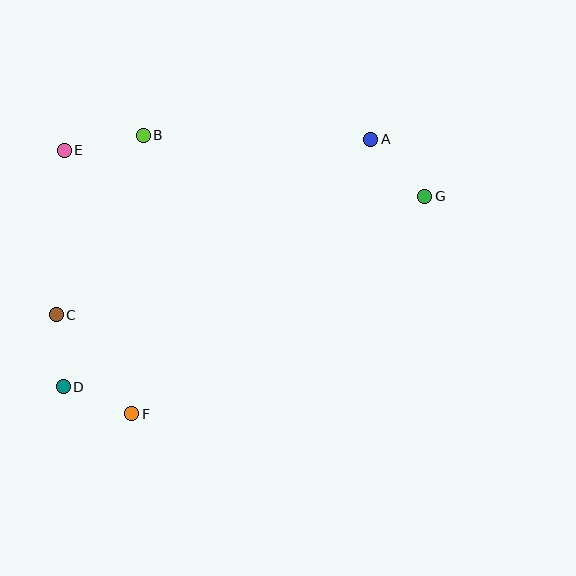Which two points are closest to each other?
Points C and D are closest to each other.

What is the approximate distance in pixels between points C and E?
The distance between C and E is approximately 165 pixels.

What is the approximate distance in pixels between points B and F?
The distance between B and F is approximately 279 pixels.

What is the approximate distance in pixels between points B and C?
The distance between B and C is approximately 200 pixels.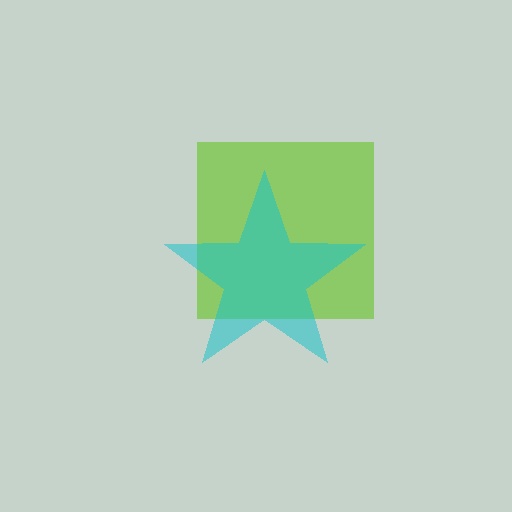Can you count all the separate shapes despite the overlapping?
Yes, there are 2 separate shapes.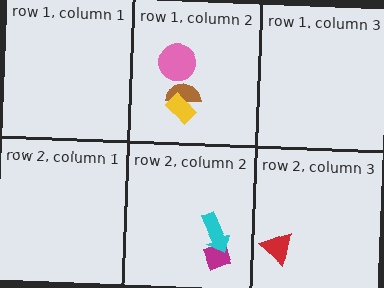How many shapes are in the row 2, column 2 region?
2.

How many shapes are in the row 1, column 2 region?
3.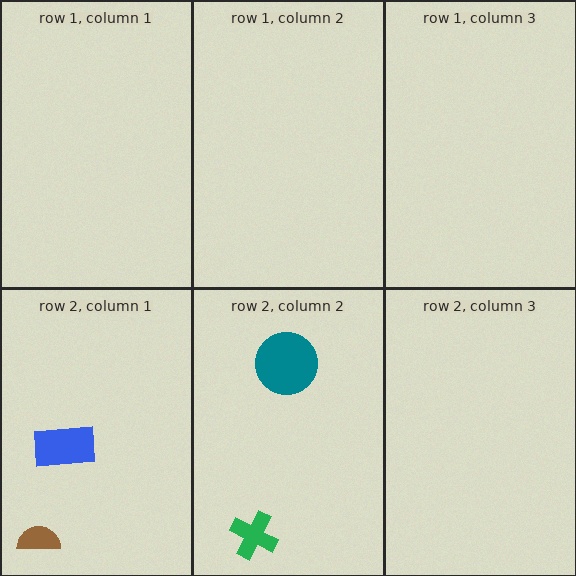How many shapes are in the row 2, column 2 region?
2.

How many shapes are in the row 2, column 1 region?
2.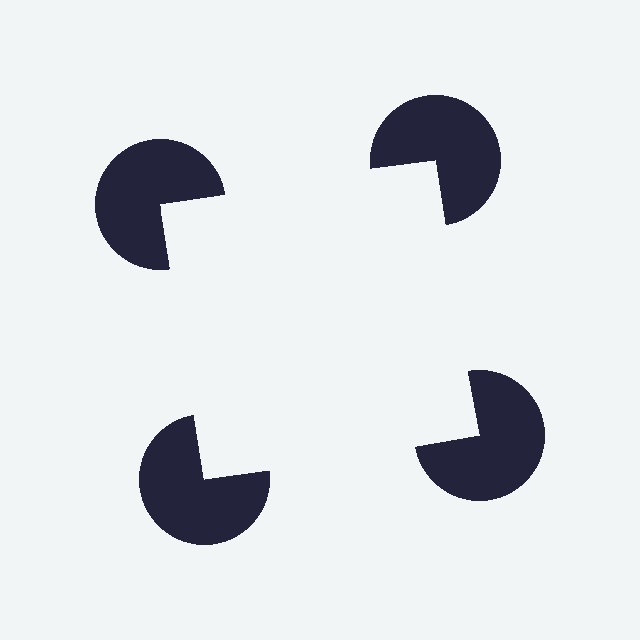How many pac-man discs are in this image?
There are 4 — one at each vertex of the illusory square.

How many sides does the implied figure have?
4 sides.